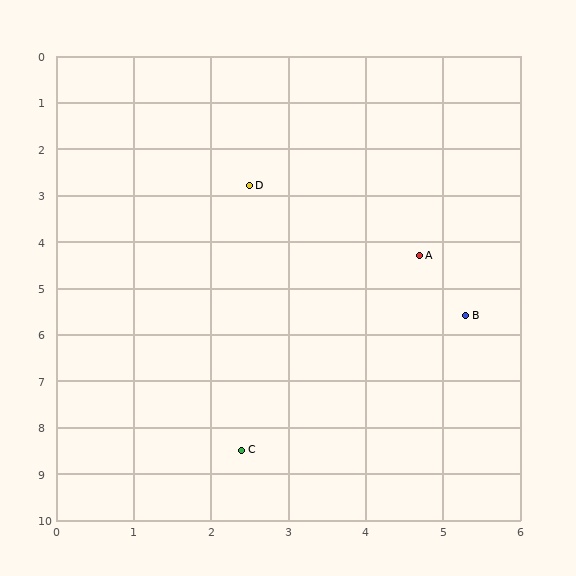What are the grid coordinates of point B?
Point B is at approximately (5.3, 5.6).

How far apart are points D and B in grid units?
Points D and B are about 4.0 grid units apart.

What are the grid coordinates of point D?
Point D is at approximately (2.5, 2.8).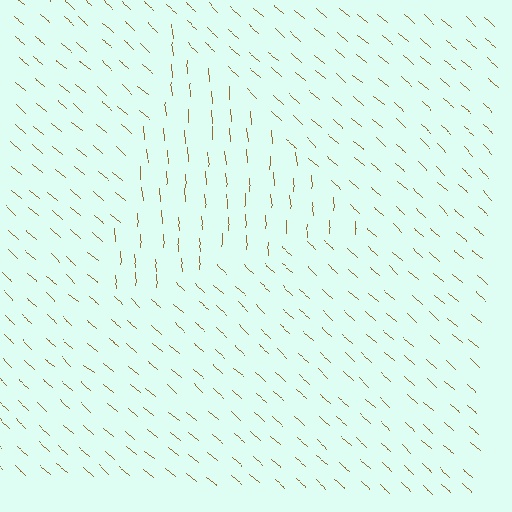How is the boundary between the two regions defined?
The boundary is defined purely by a change in line orientation (approximately 45 degrees difference). All lines are the same color and thickness.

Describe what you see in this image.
The image is filled with small brown line segments. A triangle region in the image has lines oriented differently from the surrounding lines, creating a visible texture boundary.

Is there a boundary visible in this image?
Yes, there is a texture boundary formed by a change in line orientation.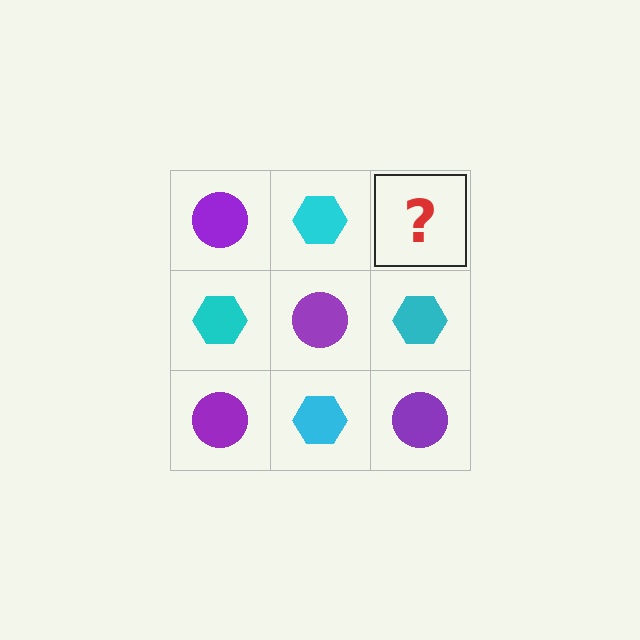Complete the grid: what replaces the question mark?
The question mark should be replaced with a purple circle.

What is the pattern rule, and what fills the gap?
The rule is that it alternates purple circle and cyan hexagon in a checkerboard pattern. The gap should be filled with a purple circle.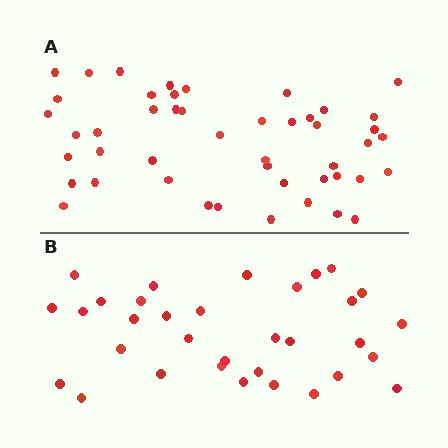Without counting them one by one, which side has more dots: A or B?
Region A (the top region) has more dots.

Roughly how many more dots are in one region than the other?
Region A has approximately 15 more dots than region B.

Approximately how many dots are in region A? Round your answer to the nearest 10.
About 50 dots. (The exact count is 47, which rounds to 50.)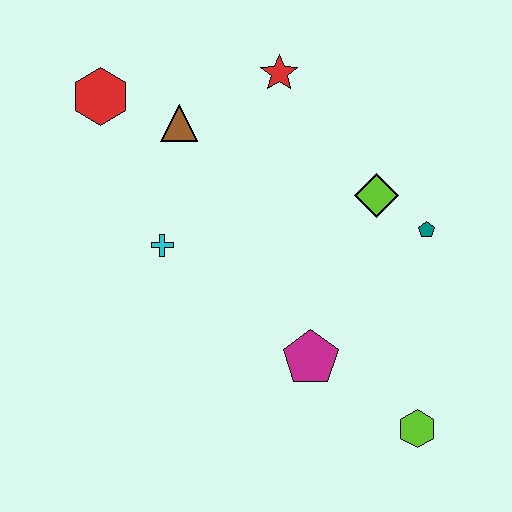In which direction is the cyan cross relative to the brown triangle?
The cyan cross is below the brown triangle.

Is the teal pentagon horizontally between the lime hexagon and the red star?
No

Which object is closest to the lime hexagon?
The magenta pentagon is closest to the lime hexagon.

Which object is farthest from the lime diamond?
The red hexagon is farthest from the lime diamond.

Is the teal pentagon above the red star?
No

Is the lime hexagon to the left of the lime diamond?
No